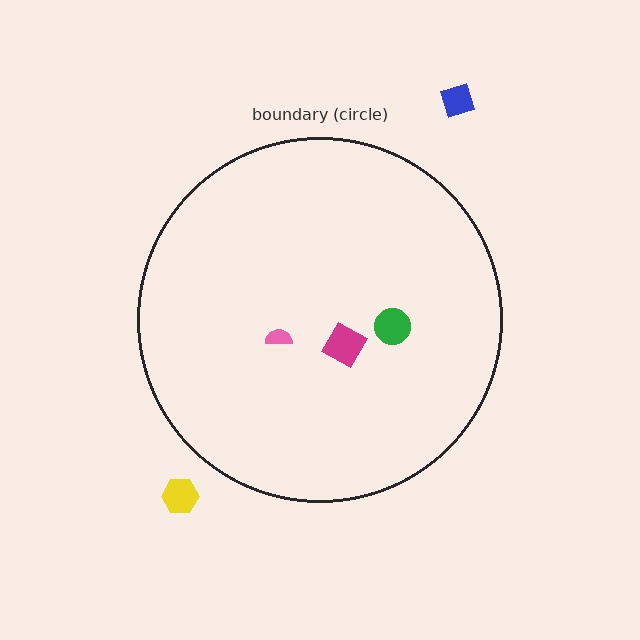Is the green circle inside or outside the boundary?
Inside.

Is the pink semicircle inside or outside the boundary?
Inside.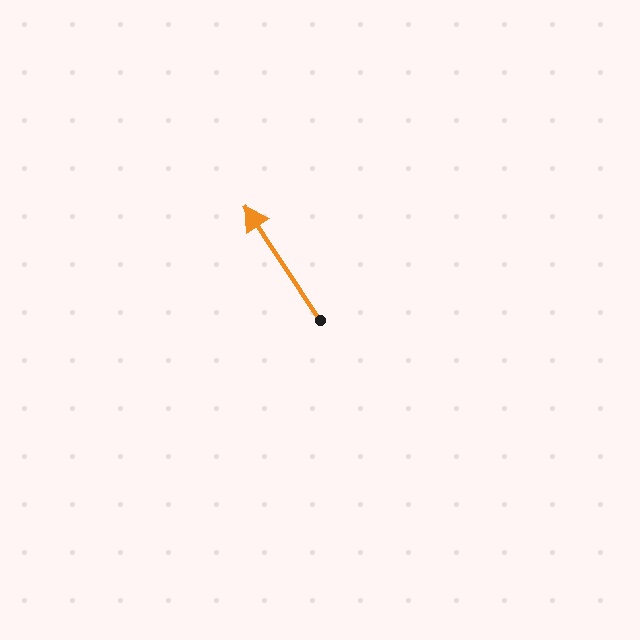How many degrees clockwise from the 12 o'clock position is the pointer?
Approximately 327 degrees.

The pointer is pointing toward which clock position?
Roughly 11 o'clock.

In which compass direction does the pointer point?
Northwest.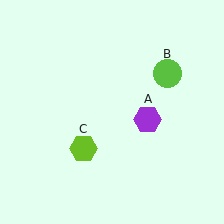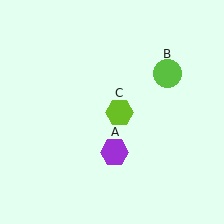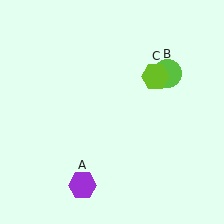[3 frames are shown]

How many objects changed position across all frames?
2 objects changed position: purple hexagon (object A), lime hexagon (object C).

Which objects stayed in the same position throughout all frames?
Lime circle (object B) remained stationary.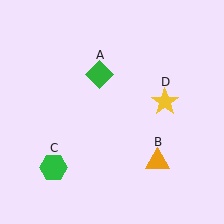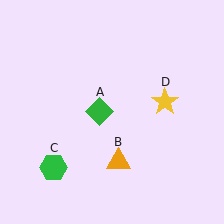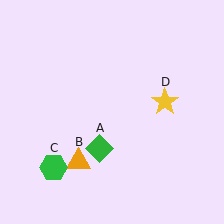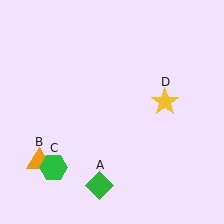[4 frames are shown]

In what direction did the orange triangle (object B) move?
The orange triangle (object B) moved left.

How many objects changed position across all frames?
2 objects changed position: green diamond (object A), orange triangle (object B).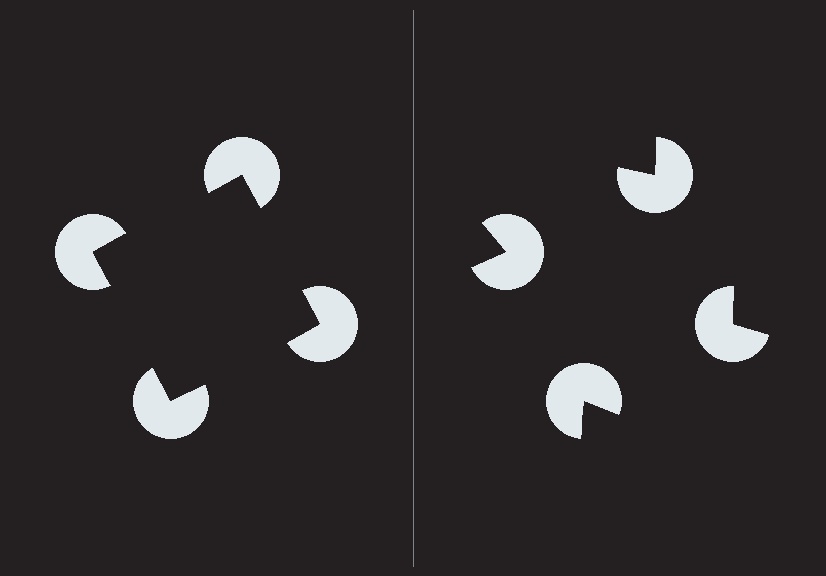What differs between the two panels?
The pac-man discs are positioned identically on both sides; only the wedge orientations differ. On the left they align to a square; on the right they are misaligned.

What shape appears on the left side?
An illusory square.